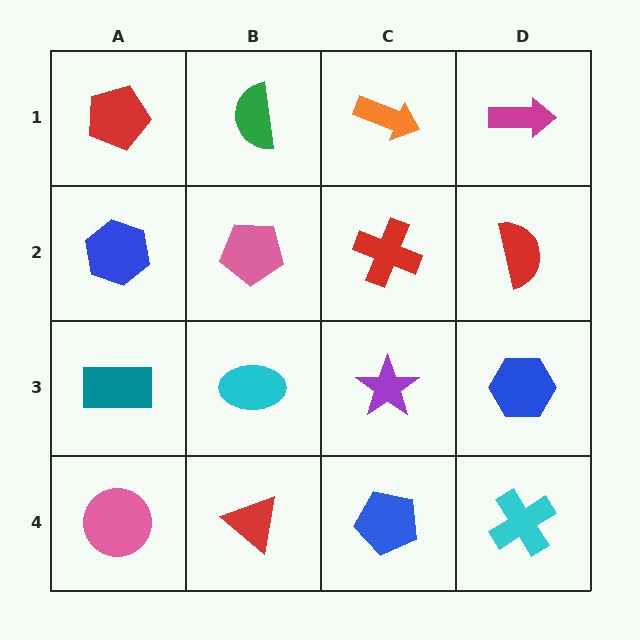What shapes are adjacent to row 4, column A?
A teal rectangle (row 3, column A), a red triangle (row 4, column B).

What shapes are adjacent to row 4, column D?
A blue hexagon (row 3, column D), a blue pentagon (row 4, column C).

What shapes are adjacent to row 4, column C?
A purple star (row 3, column C), a red triangle (row 4, column B), a cyan cross (row 4, column D).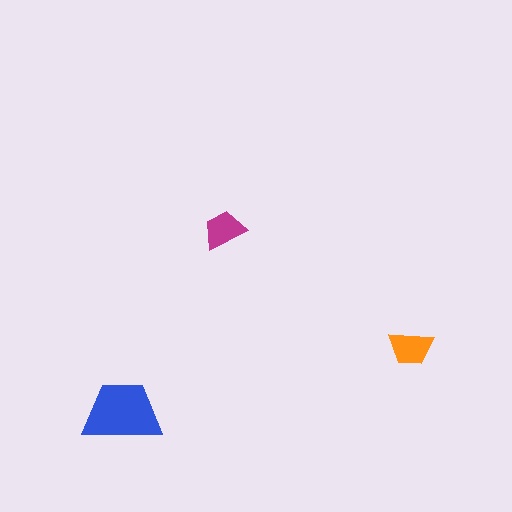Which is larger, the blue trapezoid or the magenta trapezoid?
The blue one.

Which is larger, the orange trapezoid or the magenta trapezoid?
The orange one.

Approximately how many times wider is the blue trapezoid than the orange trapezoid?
About 2 times wider.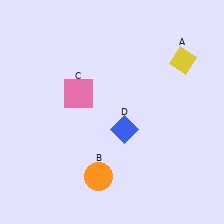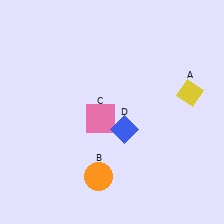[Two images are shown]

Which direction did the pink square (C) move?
The pink square (C) moved down.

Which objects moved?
The objects that moved are: the yellow diamond (A), the pink square (C).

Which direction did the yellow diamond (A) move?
The yellow diamond (A) moved down.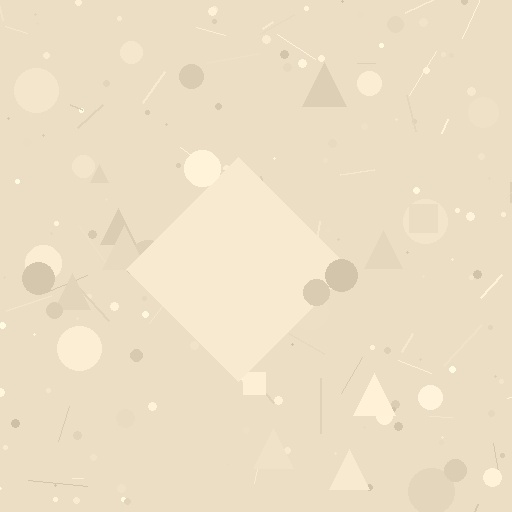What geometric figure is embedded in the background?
A diamond is embedded in the background.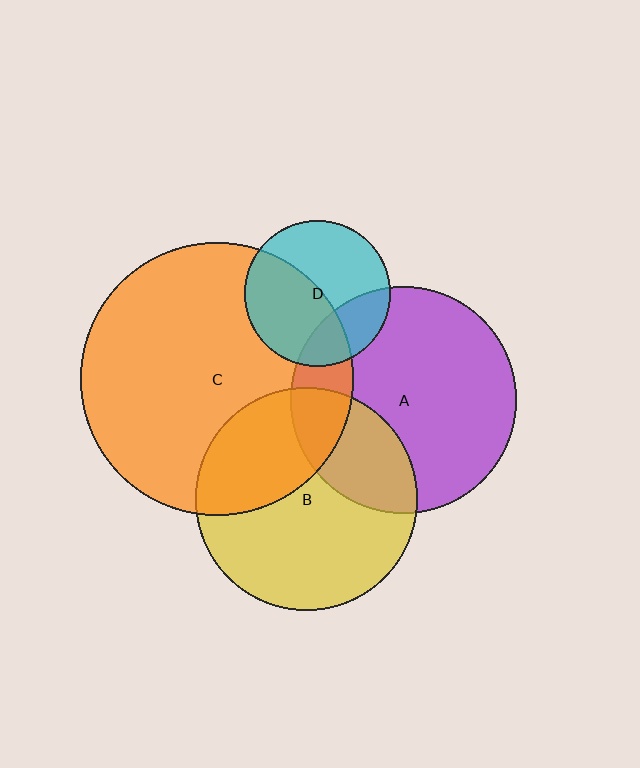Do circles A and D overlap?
Yes.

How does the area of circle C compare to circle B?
Approximately 1.5 times.